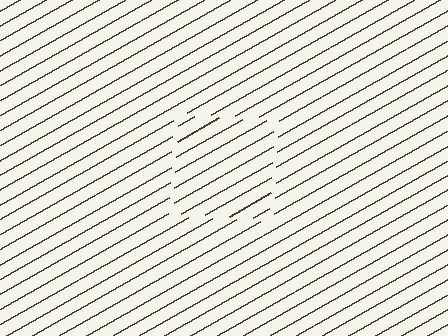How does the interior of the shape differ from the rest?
The interior of the shape contains the same grating, shifted by half a period — the contour is defined by the phase discontinuity where line-ends from the inner and outer gratings abut.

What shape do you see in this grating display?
An illusory square. The interior of the shape contains the same grating, shifted by half a period — the contour is defined by the phase discontinuity where line-ends from the inner and outer gratings abut.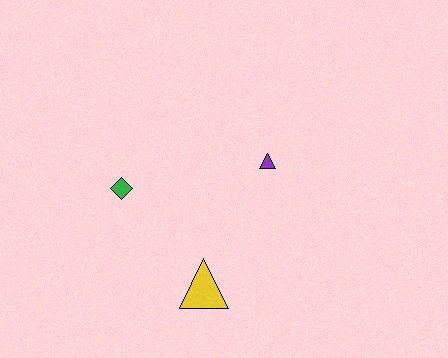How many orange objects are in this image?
There are no orange objects.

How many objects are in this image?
There are 3 objects.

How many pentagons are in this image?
There are no pentagons.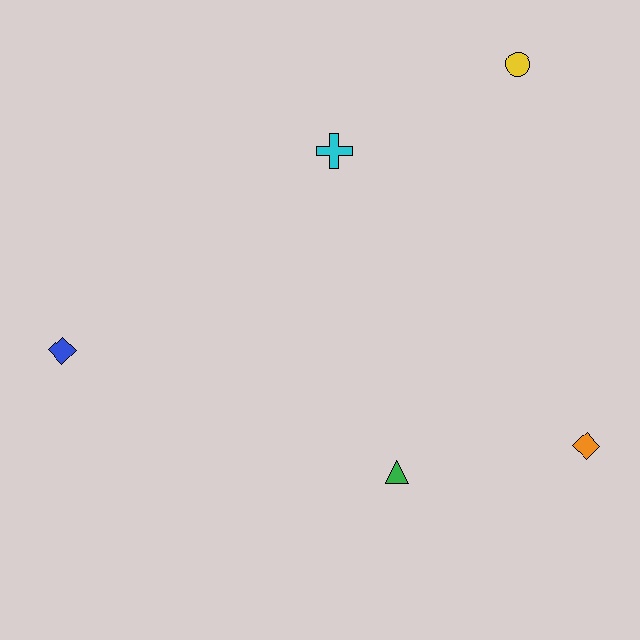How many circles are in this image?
There is 1 circle.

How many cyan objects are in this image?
There is 1 cyan object.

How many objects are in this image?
There are 5 objects.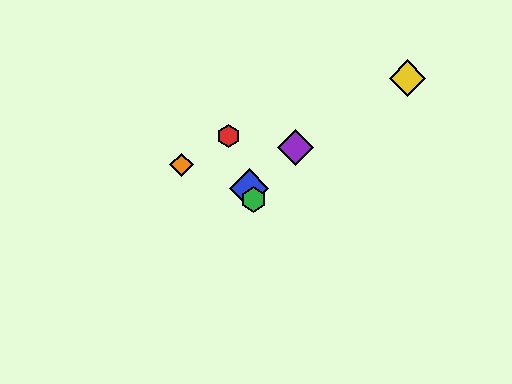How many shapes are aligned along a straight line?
3 shapes (the red hexagon, the blue diamond, the green hexagon) are aligned along a straight line.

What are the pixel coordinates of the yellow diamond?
The yellow diamond is at (408, 78).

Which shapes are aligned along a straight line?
The red hexagon, the blue diamond, the green hexagon are aligned along a straight line.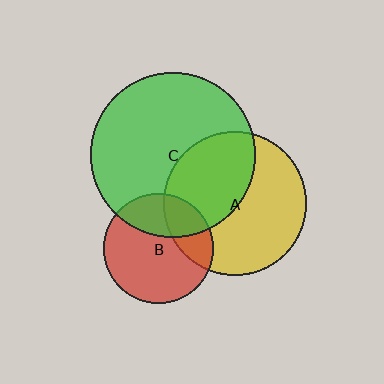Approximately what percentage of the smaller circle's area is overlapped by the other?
Approximately 45%.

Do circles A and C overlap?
Yes.